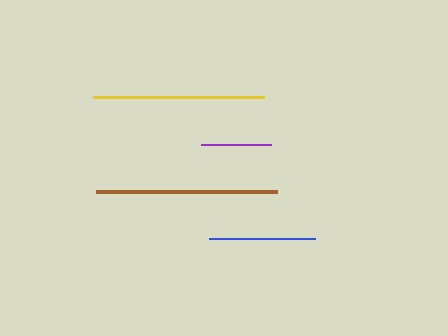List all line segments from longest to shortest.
From longest to shortest: brown, yellow, blue, purple.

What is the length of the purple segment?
The purple segment is approximately 70 pixels long.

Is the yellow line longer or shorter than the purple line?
The yellow line is longer than the purple line.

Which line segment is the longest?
The brown line is the longest at approximately 181 pixels.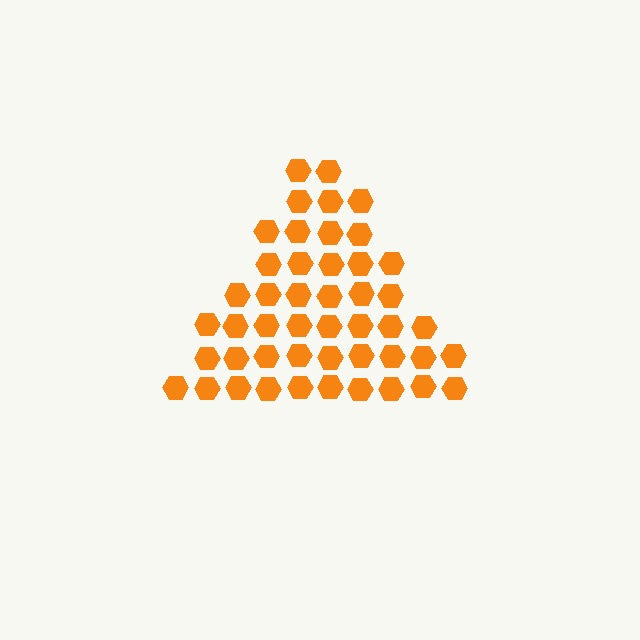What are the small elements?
The small elements are hexagons.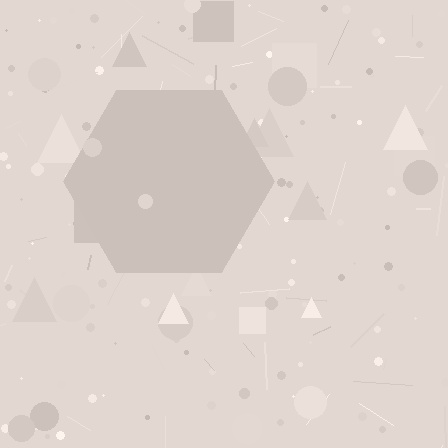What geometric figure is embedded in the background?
A hexagon is embedded in the background.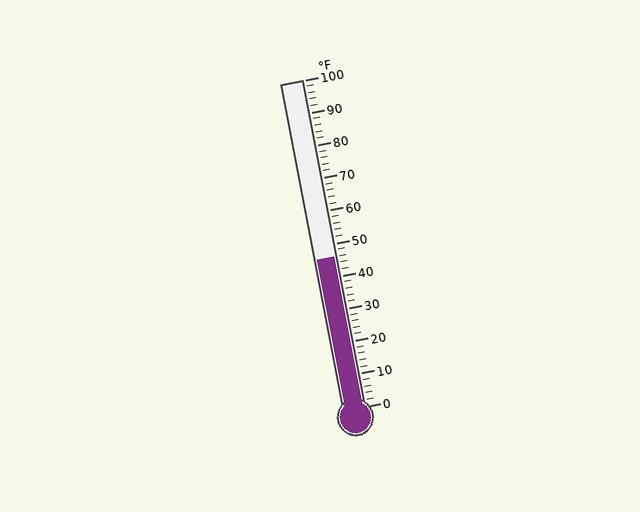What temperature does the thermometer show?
The thermometer shows approximately 46°F.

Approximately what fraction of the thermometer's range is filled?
The thermometer is filled to approximately 45% of its range.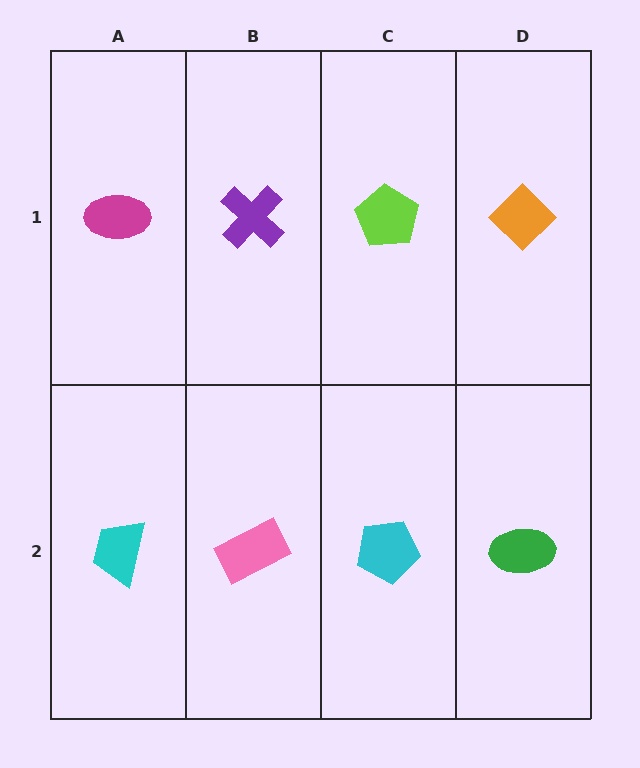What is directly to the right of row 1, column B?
A lime pentagon.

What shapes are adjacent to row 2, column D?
An orange diamond (row 1, column D), a cyan pentagon (row 2, column C).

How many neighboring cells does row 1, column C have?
3.